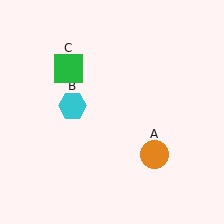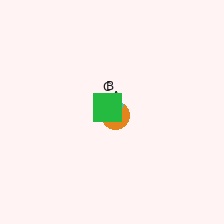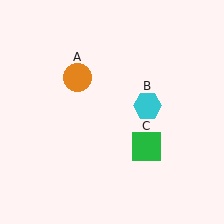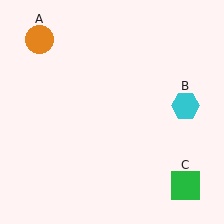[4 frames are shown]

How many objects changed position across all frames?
3 objects changed position: orange circle (object A), cyan hexagon (object B), green square (object C).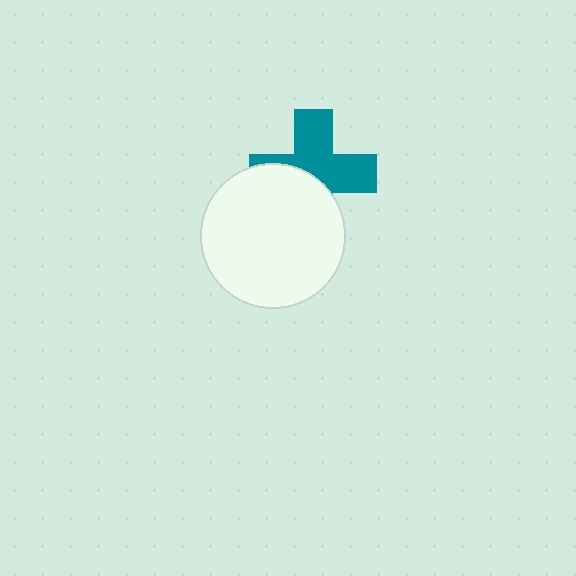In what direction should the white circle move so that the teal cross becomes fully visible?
The white circle should move down. That is the shortest direction to clear the overlap and leave the teal cross fully visible.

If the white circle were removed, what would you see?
You would see the complete teal cross.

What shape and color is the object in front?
The object in front is a white circle.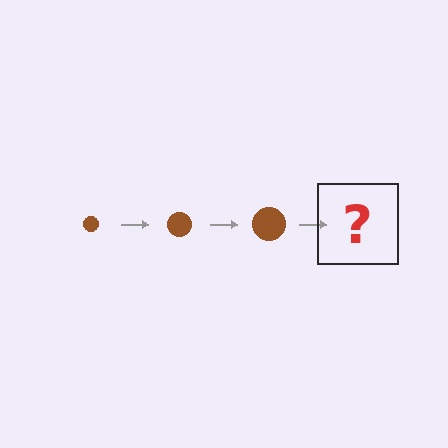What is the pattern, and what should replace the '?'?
The pattern is that the circle gets progressively larger each step. The '?' should be a brown circle, larger than the previous one.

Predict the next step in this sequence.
The next step is a brown circle, larger than the previous one.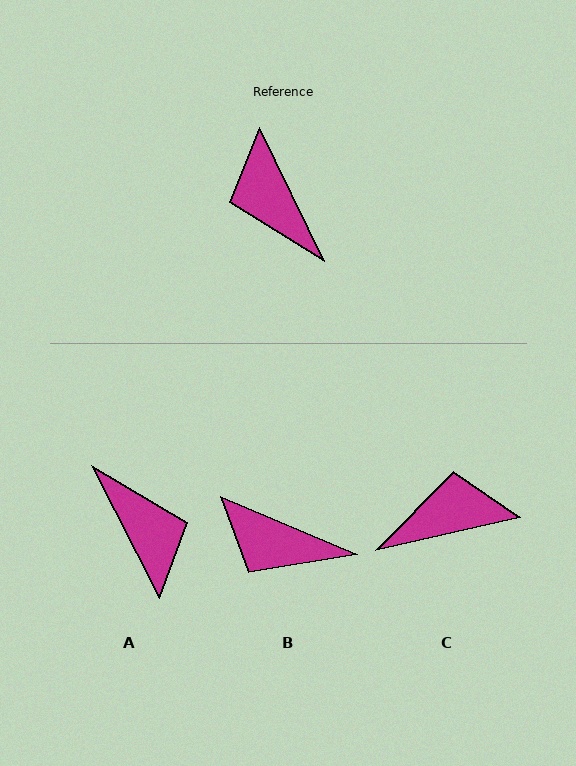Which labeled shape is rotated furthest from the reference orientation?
A, about 179 degrees away.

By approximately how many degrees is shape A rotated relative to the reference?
Approximately 179 degrees clockwise.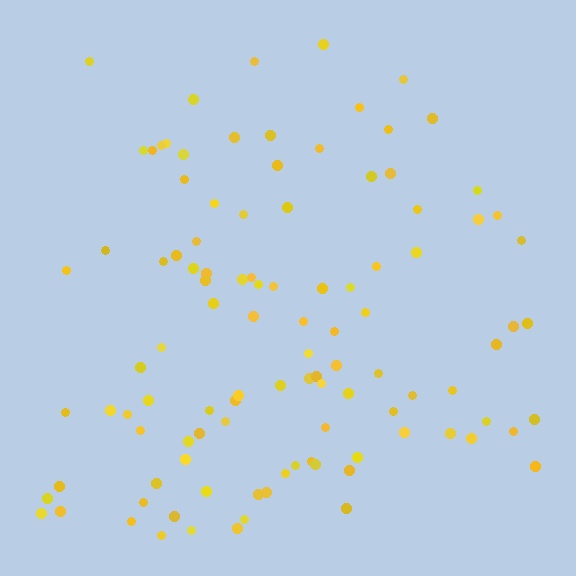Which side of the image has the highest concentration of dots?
The bottom.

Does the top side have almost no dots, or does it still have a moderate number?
Still a moderate number, just noticeably fewer than the bottom.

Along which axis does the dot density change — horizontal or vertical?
Vertical.